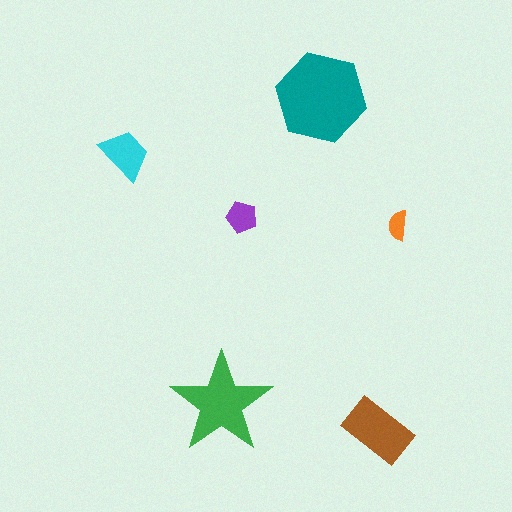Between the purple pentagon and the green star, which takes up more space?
The green star.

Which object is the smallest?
The orange semicircle.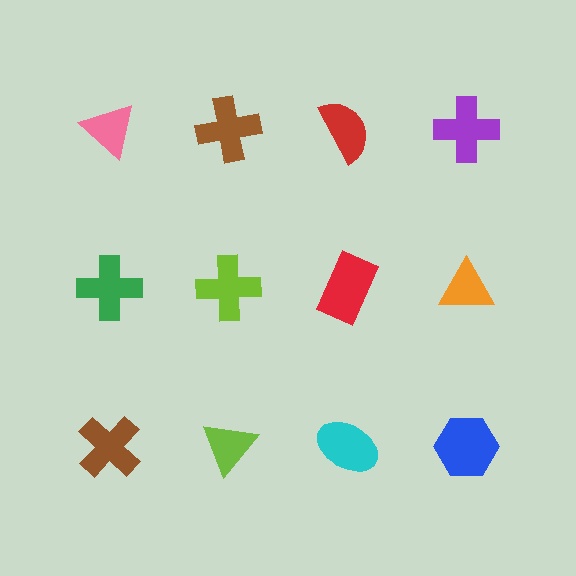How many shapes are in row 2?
4 shapes.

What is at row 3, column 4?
A blue hexagon.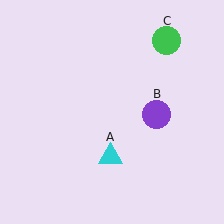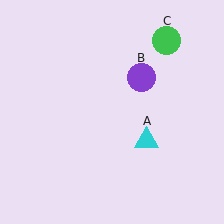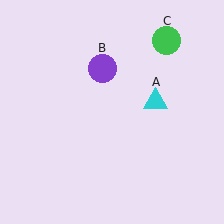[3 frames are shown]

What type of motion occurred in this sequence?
The cyan triangle (object A), purple circle (object B) rotated counterclockwise around the center of the scene.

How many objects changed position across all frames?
2 objects changed position: cyan triangle (object A), purple circle (object B).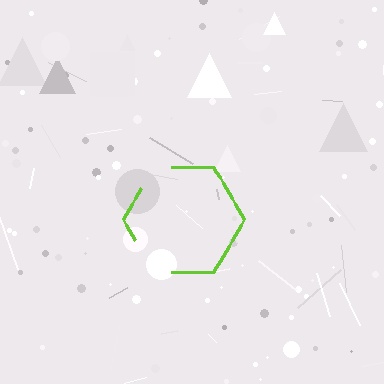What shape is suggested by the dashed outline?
The dashed outline suggests a hexagon.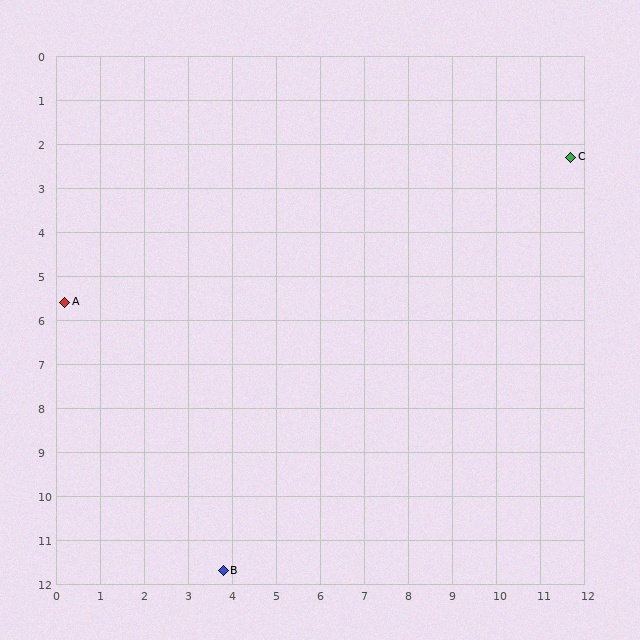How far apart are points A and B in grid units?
Points A and B are about 7.1 grid units apart.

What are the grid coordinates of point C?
Point C is at approximately (11.7, 2.3).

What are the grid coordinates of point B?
Point B is at approximately (3.8, 11.7).